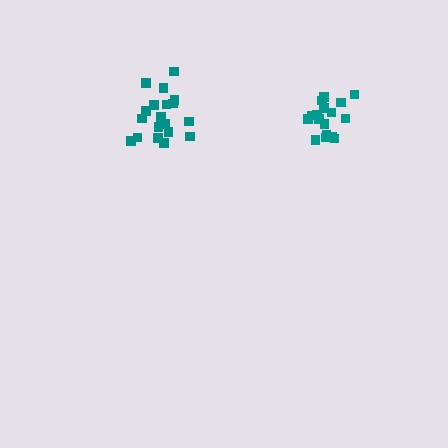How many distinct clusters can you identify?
There are 2 distinct clusters.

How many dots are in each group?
Group 1: 19 dots, Group 2: 17 dots (36 total).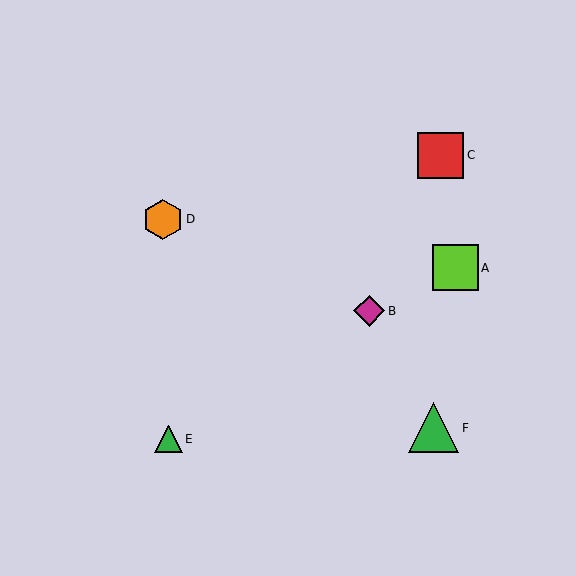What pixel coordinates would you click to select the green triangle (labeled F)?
Click at (433, 428) to select the green triangle F.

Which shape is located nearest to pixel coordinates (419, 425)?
The green triangle (labeled F) at (433, 428) is nearest to that location.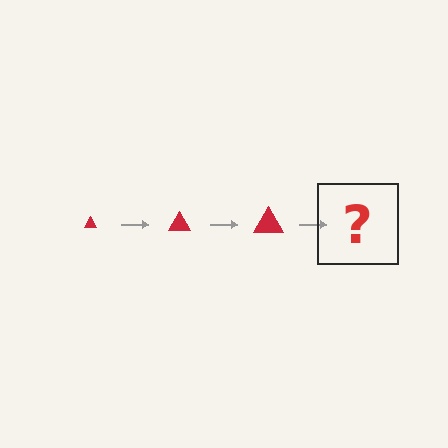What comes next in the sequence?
The next element should be a red triangle, larger than the previous one.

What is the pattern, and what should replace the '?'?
The pattern is that the triangle gets progressively larger each step. The '?' should be a red triangle, larger than the previous one.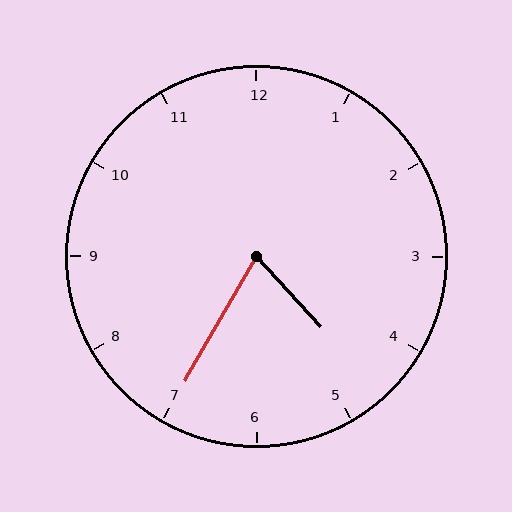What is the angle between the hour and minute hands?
Approximately 72 degrees.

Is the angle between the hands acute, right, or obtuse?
It is acute.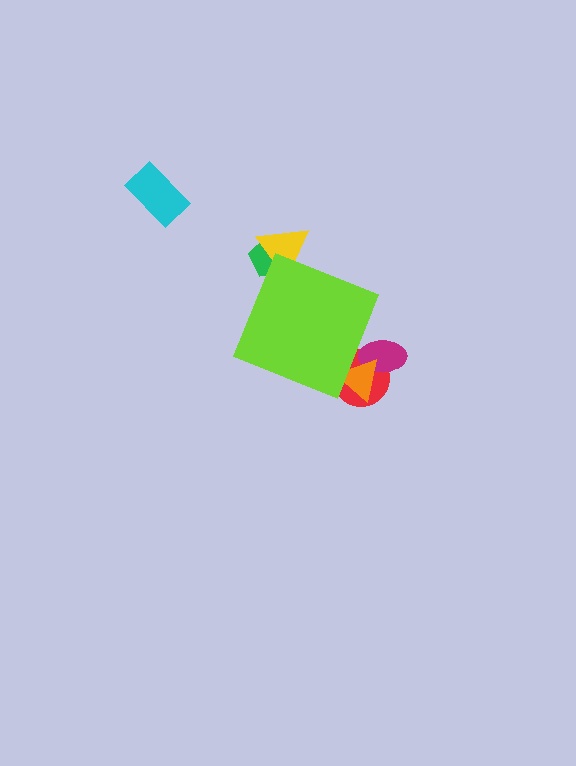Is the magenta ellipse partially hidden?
Yes, the magenta ellipse is partially hidden behind the lime diamond.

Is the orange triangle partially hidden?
Yes, the orange triangle is partially hidden behind the lime diamond.